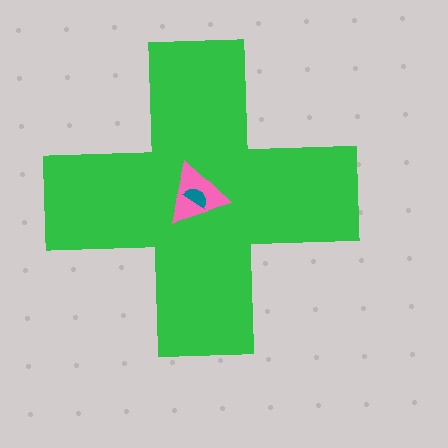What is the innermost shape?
The teal semicircle.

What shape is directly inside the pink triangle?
The teal semicircle.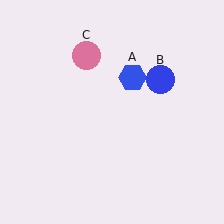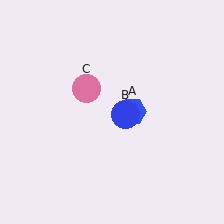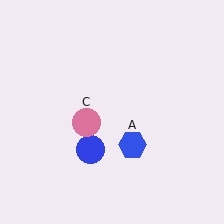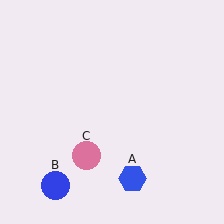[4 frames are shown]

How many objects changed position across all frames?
3 objects changed position: blue hexagon (object A), blue circle (object B), pink circle (object C).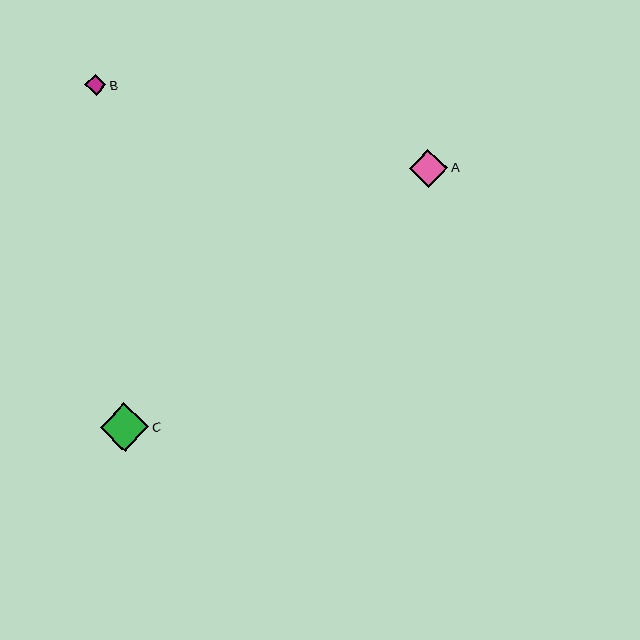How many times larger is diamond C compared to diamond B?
Diamond C is approximately 2.3 times the size of diamond B.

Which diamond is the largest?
Diamond C is the largest with a size of approximately 49 pixels.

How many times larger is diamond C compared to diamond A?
Diamond C is approximately 1.3 times the size of diamond A.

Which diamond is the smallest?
Diamond B is the smallest with a size of approximately 21 pixels.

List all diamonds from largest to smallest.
From largest to smallest: C, A, B.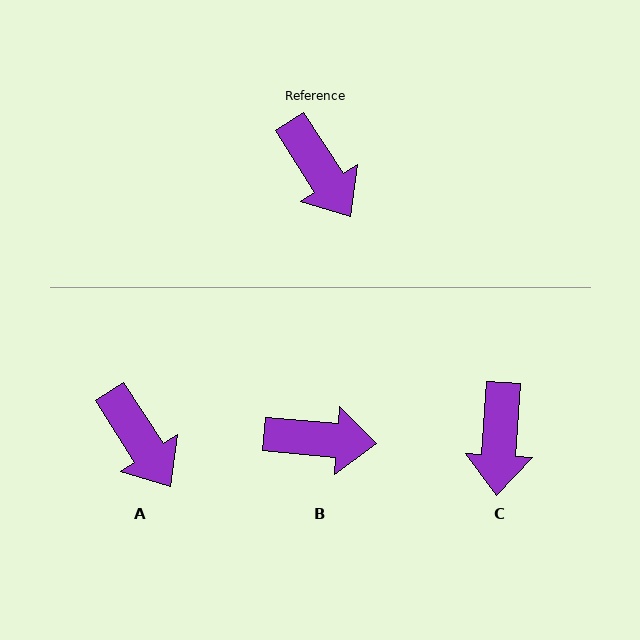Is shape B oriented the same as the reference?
No, it is off by about 52 degrees.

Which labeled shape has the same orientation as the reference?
A.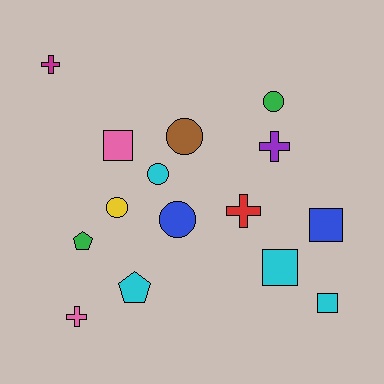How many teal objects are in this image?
There are no teal objects.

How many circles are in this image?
There are 5 circles.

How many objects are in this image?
There are 15 objects.